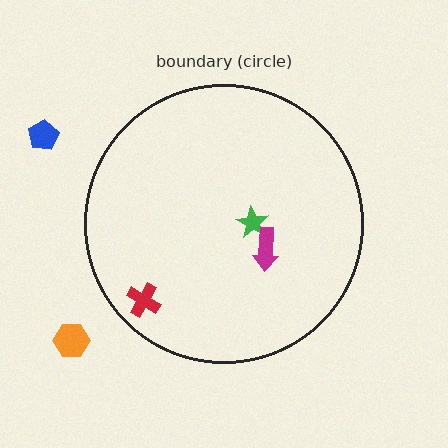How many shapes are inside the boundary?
3 inside, 2 outside.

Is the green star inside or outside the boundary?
Inside.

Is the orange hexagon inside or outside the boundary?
Outside.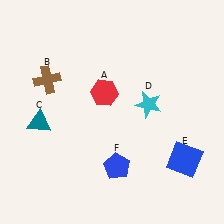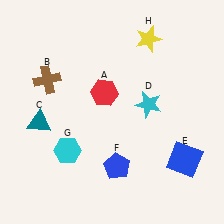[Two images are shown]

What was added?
A cyan hexagon (G), a yellow star (H) were added in Image 2.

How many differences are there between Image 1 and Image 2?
There are 2 differences between the two images.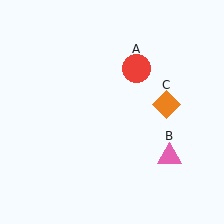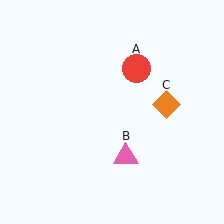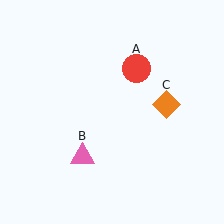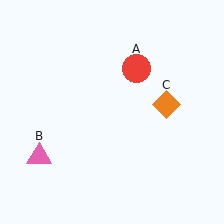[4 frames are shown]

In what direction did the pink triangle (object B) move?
The pink triangle (object B) moved left.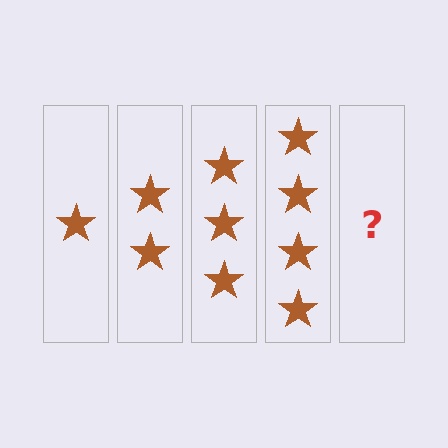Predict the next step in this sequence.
The next step is 5 stars.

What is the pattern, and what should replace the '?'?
The pattern is that each step adds one more star. The '?' should be 5 stars.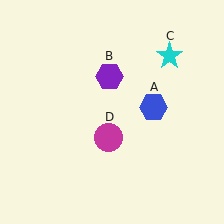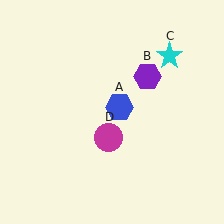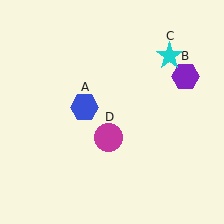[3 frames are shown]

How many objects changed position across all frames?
2 objects changed position: blue hexagon (object A), purple hexagon (object B).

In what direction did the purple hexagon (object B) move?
The purple hexagon (object B) moved right.